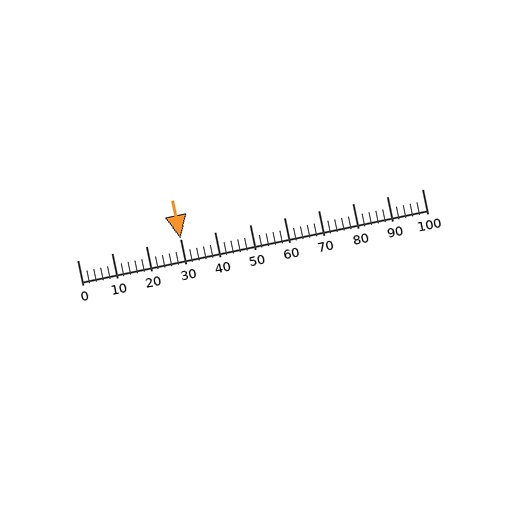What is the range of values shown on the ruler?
The ruler shows values from 0 to 100.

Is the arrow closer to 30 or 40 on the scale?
The arrow is closer to 30.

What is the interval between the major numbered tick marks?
The major tick marks are spaced 10 units apart.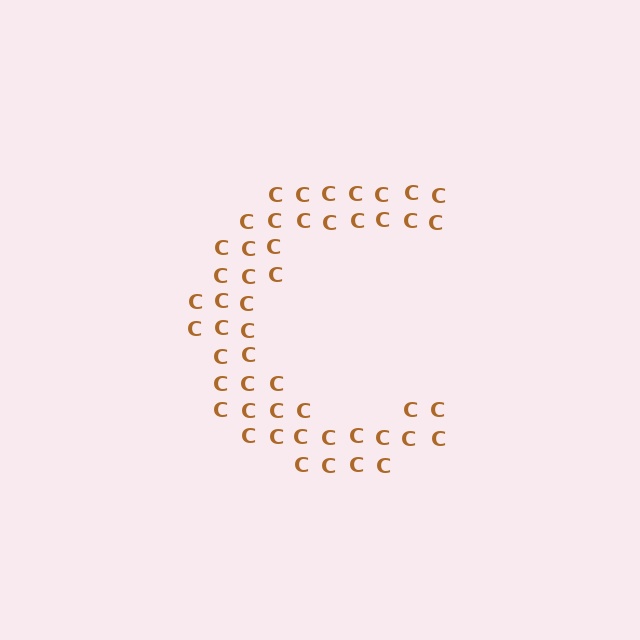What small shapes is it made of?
It is made of small letter C's.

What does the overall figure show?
The overall figure shows the letter C.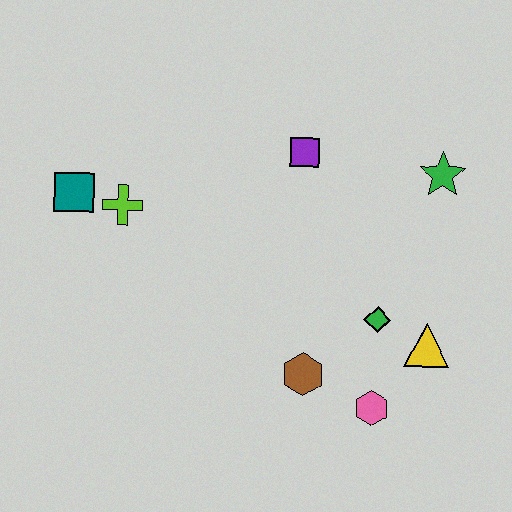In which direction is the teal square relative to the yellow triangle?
The teal square is to the left of the yellow triangle.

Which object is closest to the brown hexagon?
The pink hexagon is closest to the brown hexagon.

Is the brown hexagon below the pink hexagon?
No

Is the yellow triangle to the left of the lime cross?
No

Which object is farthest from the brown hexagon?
The teal square is farthest from the brown hexagon.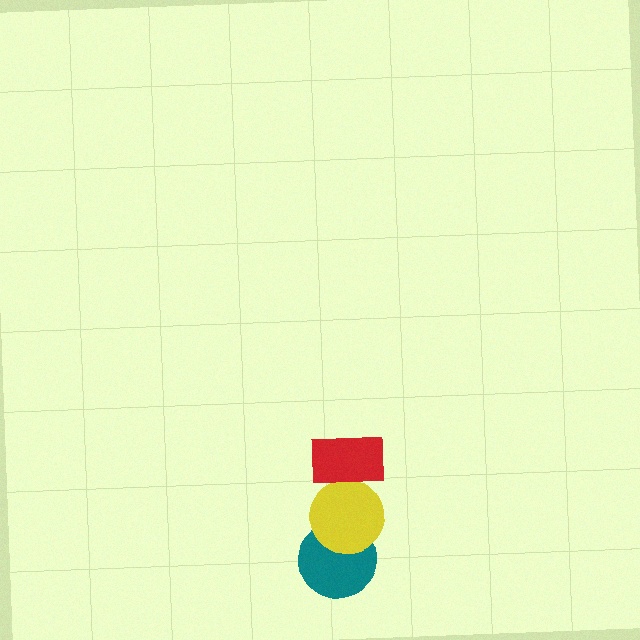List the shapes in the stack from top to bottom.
From top to bottom: the red rectangle, the yellow circle, the teal circle.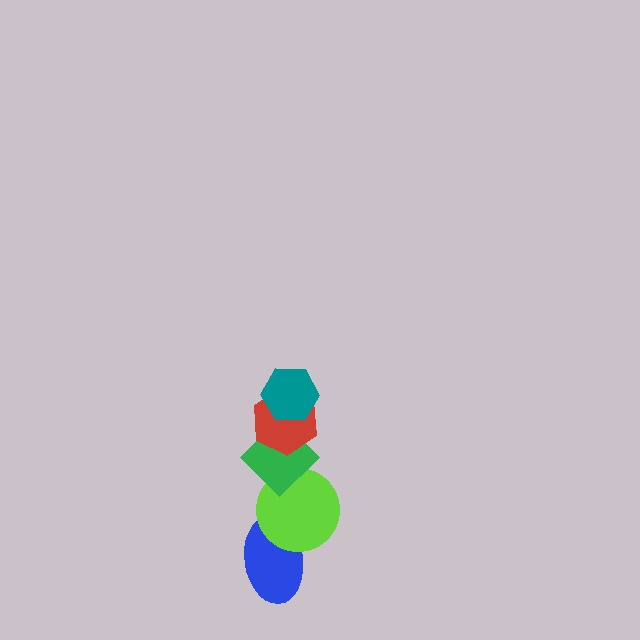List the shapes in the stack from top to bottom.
From top to bottom: the teal hexagon, the red hexagon, the green diamond, the lime circle, the blue ellipse.